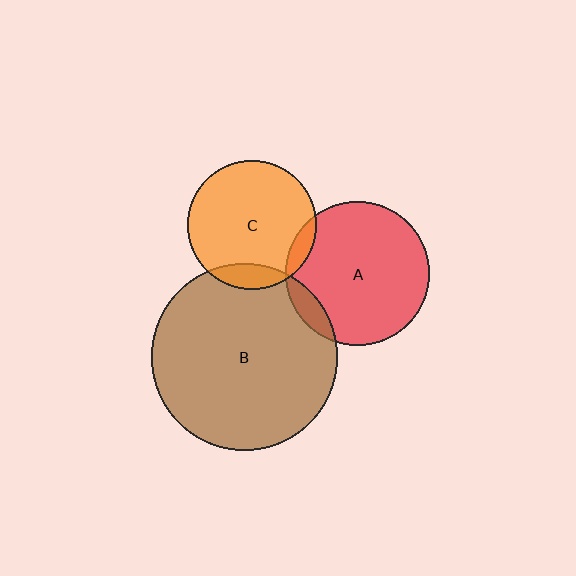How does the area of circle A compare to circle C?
Approximately 1.3 times.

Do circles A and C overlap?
Yes.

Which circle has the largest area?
Circle B (brown).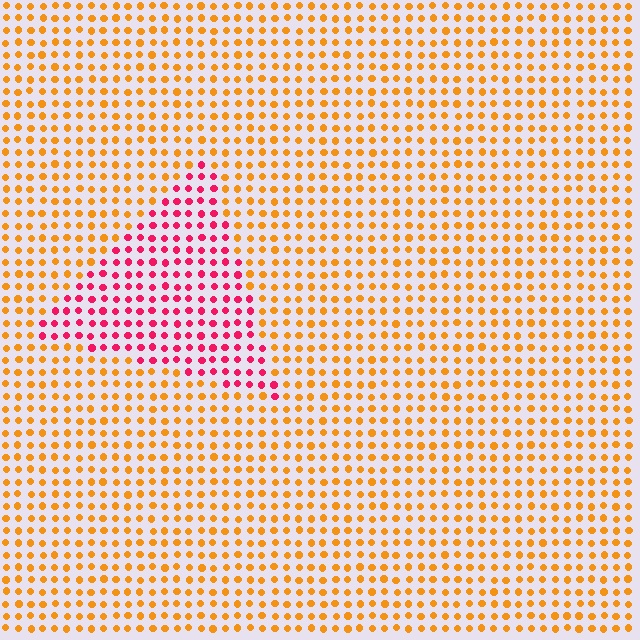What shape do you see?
I see a triangle.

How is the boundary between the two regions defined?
The boundary is defined purely by a slight shift in hue (about 55 degrees). Spacing, size, and orientation are identical on both sides.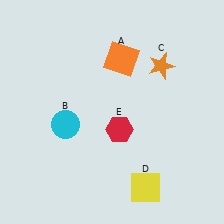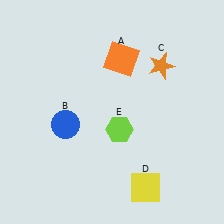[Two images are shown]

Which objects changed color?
B changed from cyan to blue. E changed from red to lime.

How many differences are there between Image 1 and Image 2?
There are 2 differences between the two images.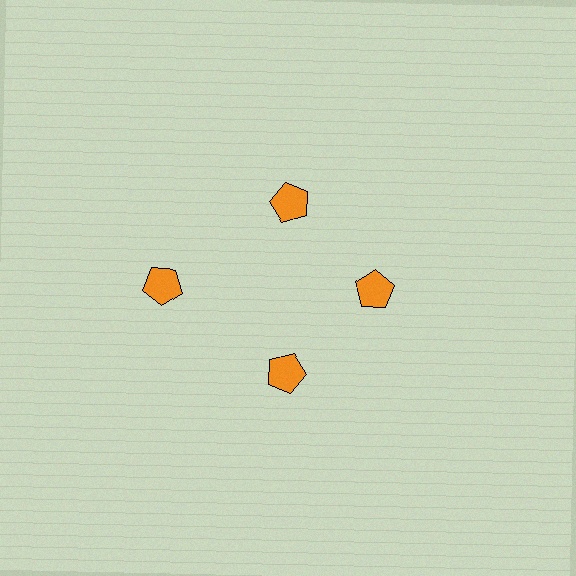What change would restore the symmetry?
The symmetry would be restored by moving it inward, back onto the ring so that all 4 pentagons sit at equal angles and equal distance from the center.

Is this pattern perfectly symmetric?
No. The 4 orange pentagons are arranged in a ring, but one element near the 9 o'clock position is pushed outward from the center, breaking the 4-fold rotational symmetry.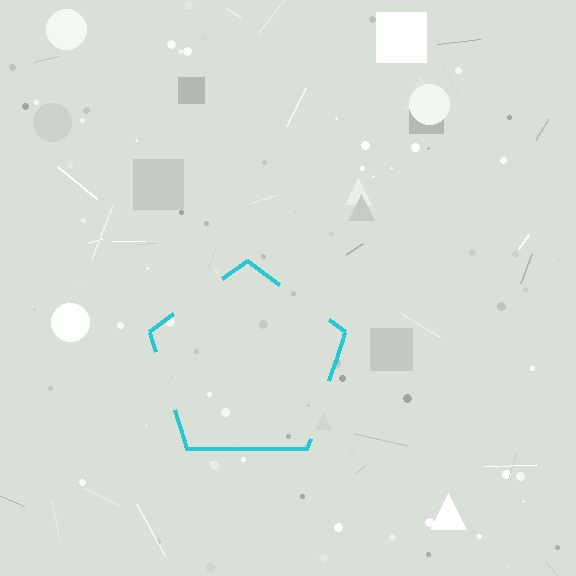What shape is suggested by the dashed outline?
The dashed outline suggests a pentagon.